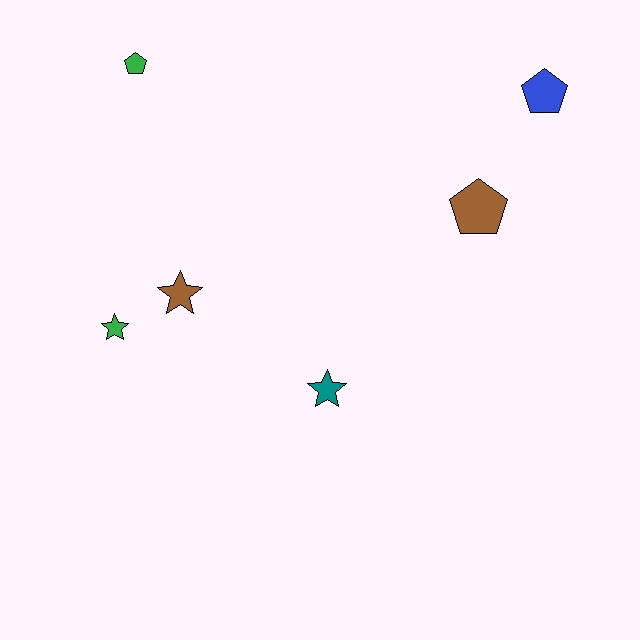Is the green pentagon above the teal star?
Yes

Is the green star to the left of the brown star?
Yes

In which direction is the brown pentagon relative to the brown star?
The brown pentagon is to the right of the brown star.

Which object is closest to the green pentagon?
The brown star is closest to the green pentagon.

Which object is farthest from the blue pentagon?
The green star is farthest from the blue pentagon.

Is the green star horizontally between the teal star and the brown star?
No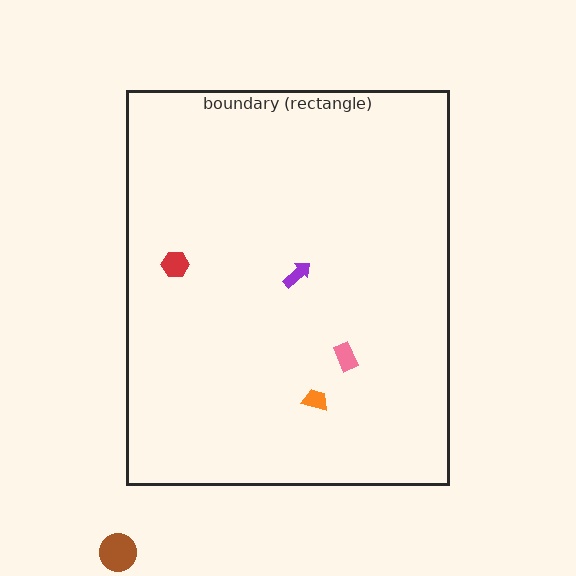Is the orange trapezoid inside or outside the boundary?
Inside.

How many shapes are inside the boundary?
4 inside, 1 outside.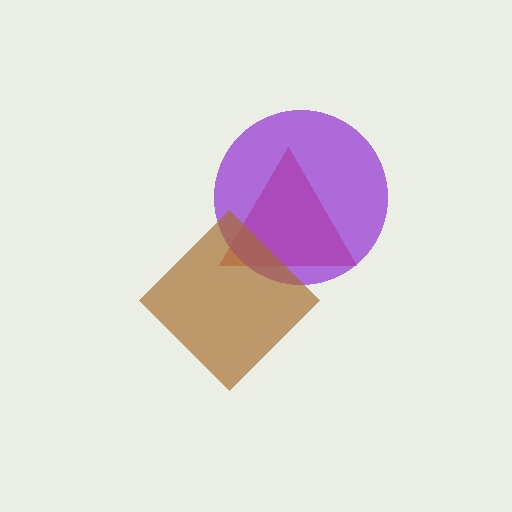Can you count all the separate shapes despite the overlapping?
Yes, there are 3 separate shapes.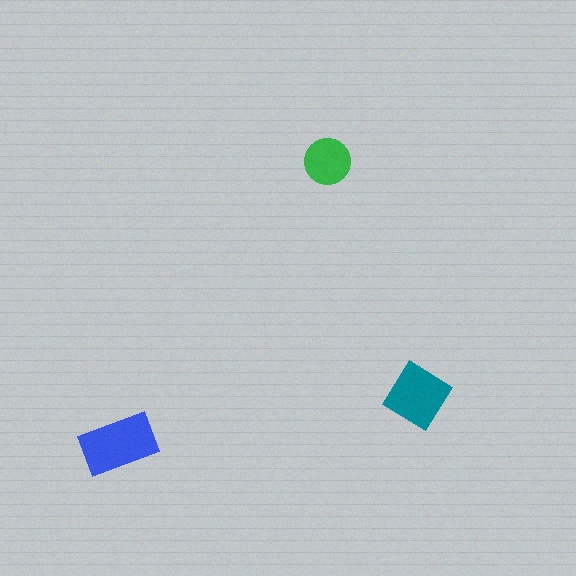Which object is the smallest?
The green circle.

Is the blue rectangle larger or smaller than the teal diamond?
Larger.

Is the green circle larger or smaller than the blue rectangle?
Smaller.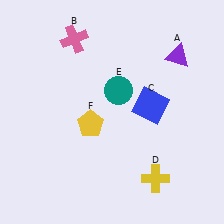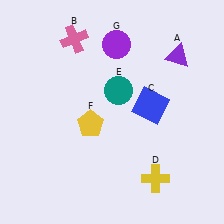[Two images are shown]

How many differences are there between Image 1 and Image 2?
There is 1 difference between the two images.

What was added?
A purple circle (G) was added in Image 2.